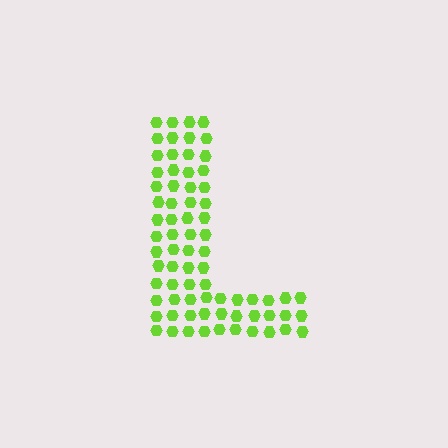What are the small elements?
The small elements are hexagons.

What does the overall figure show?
The overall figure shows the letter L.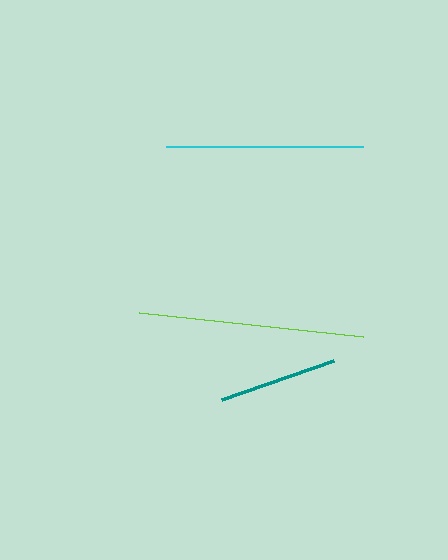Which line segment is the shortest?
The teal line is the shortest at approximately 119 pixels.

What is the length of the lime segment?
The lime segment is approximately 226 pixels long.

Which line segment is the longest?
The lime line is the longest at approximately 226 pixels.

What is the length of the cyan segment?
The cyan segment is approximately 197 pixels long.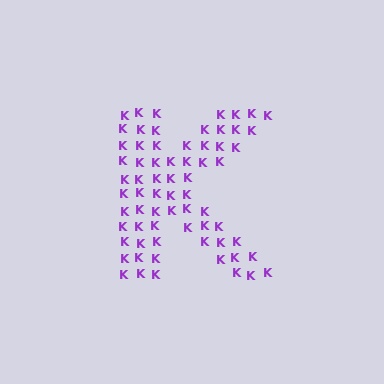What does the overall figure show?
The overall figure shows the letter K.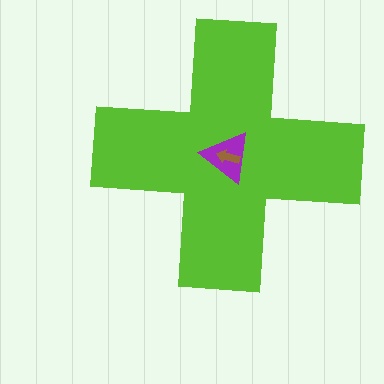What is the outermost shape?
The lime cross.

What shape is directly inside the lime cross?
The purple triangle.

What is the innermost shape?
The brown arrow.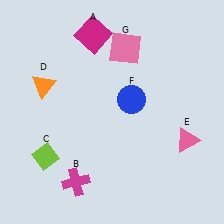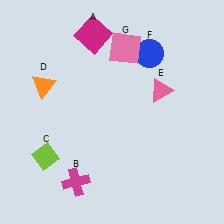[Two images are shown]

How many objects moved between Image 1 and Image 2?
2 objects moved between the two images.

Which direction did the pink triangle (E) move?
The pink triangle (E) moved up.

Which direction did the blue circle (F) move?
The blue circle (F) moved up.